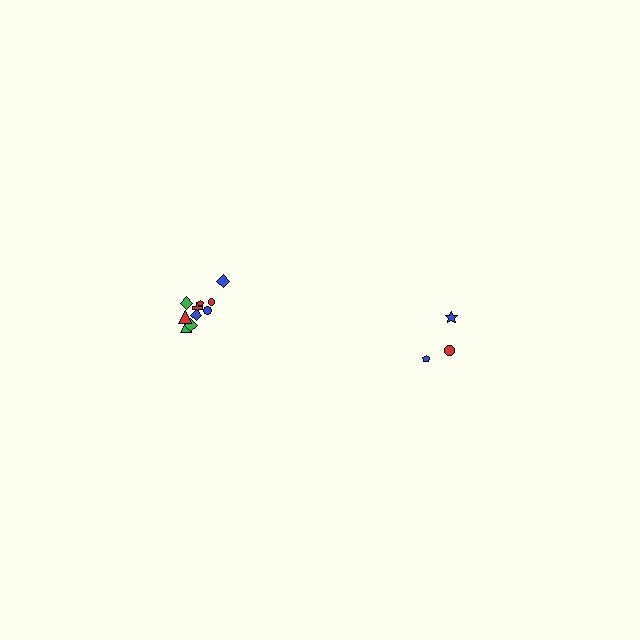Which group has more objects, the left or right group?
The left group.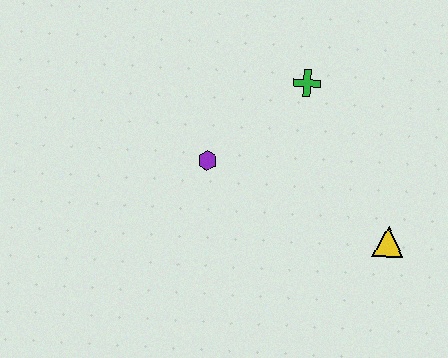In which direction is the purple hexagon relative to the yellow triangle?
The purple hexagon is to the left of the yellow triangle.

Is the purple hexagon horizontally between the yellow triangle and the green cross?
No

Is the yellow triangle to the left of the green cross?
No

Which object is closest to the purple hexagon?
The green cross is closest to the purple hexagon.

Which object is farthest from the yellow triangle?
The purple hexagon is farthest from the yellow triangle.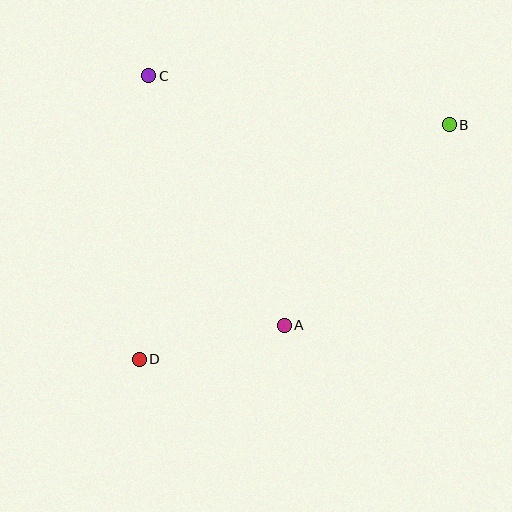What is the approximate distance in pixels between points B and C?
The distance between B and C is approximately 305 pixels.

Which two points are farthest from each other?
Points B and D are farthest from each other.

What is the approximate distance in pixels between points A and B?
The distance between A and B is approximately 260 pixels.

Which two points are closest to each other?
Points A and D are closest to each other.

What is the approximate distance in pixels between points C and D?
The distance between C and D is approximately 284 pixels.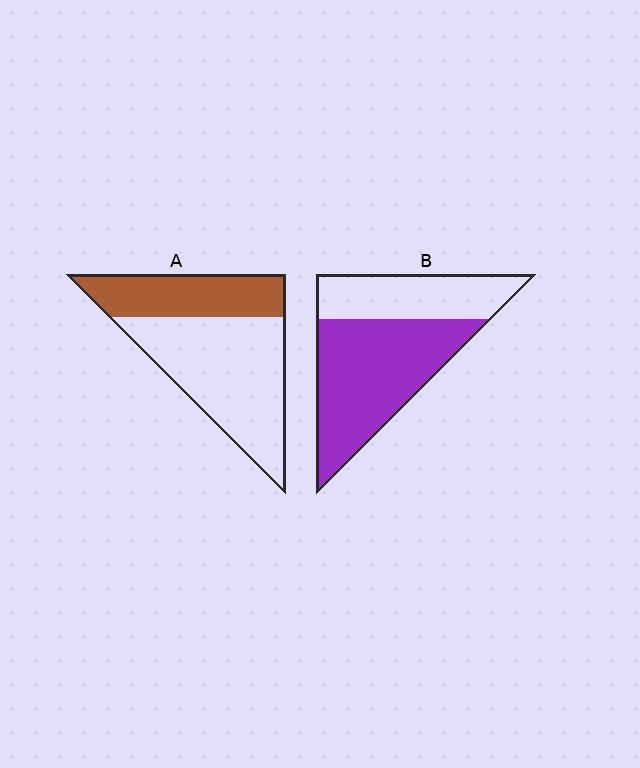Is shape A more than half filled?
No.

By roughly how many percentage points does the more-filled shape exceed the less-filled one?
By roughly 30 percentage points (B over A).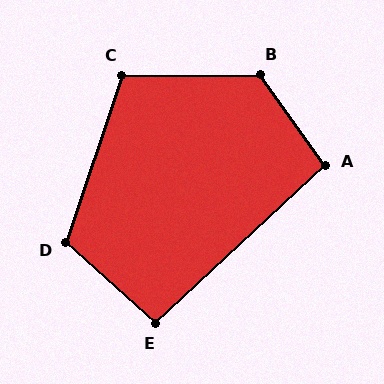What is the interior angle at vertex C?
Approximately 109 degrees (obtuse).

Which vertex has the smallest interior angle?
E, at approximately 95 degrees.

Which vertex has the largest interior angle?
B, at approximately 125 degrees.